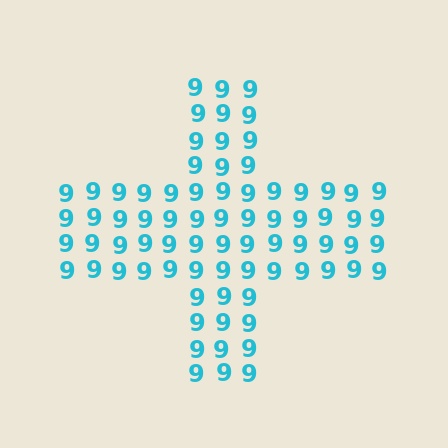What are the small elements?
The small elements are digit 9's.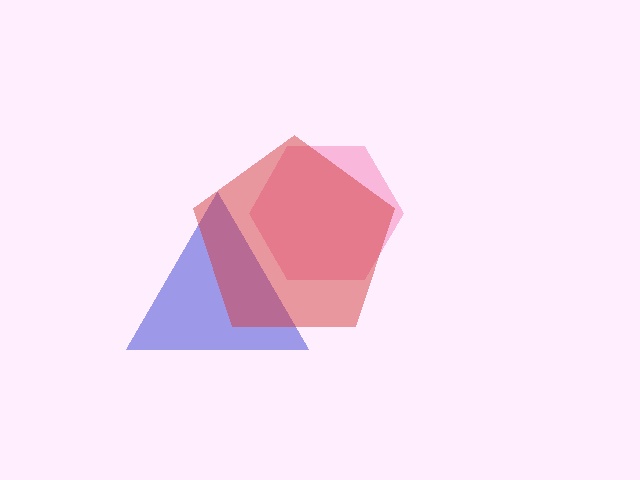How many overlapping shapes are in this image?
There are 3 overlapping shapes in the image.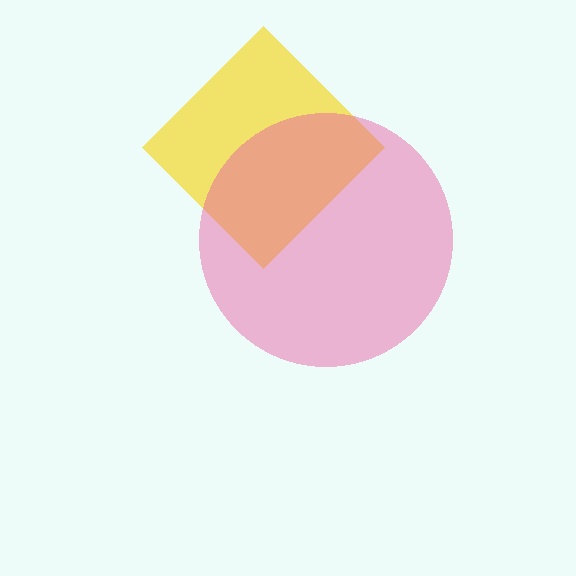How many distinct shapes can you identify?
There are 2 distinct shapes: a yellow diamond, a pink circle.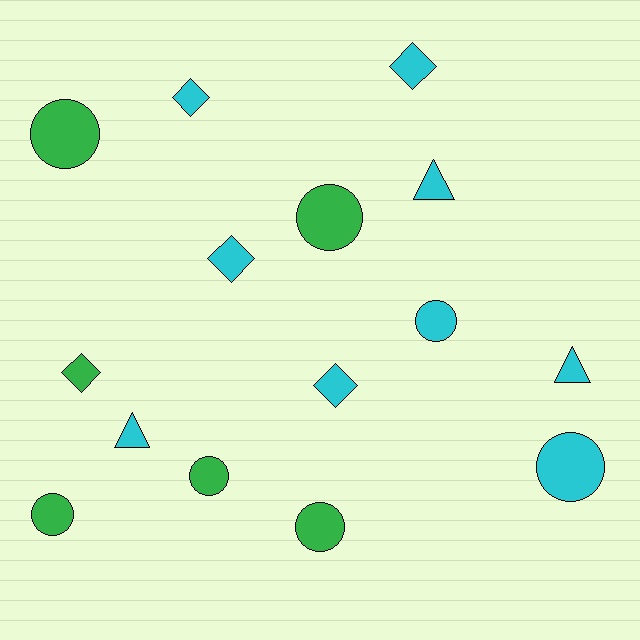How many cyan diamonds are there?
There are 4 cyan diamonds.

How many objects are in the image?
There are 15 objects.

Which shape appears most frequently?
Circle, with 7 objects.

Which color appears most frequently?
Cyan, with 9 objects.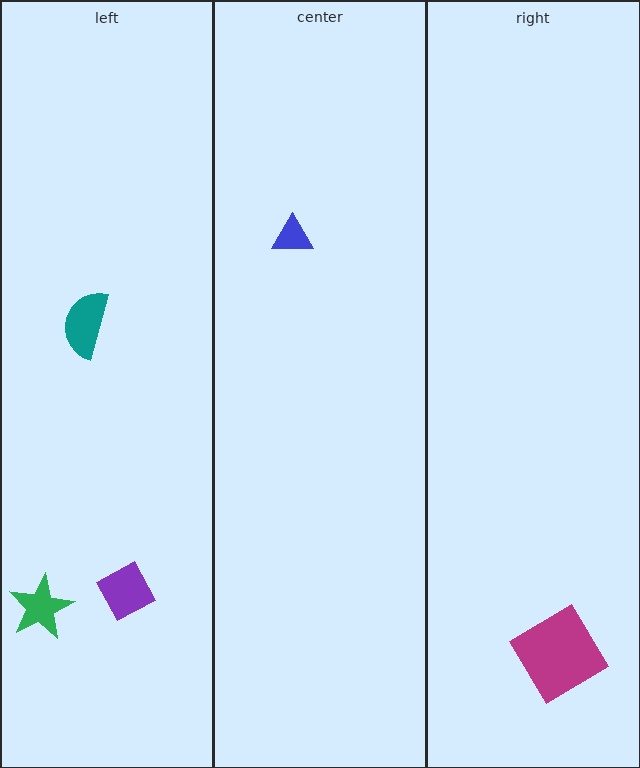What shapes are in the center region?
The blue triangle.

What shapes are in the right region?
The magenta diamond.